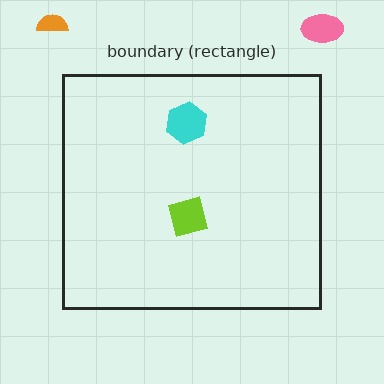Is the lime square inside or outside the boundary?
Inside.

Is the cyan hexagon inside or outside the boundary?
Inside.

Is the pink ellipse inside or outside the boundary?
Outside.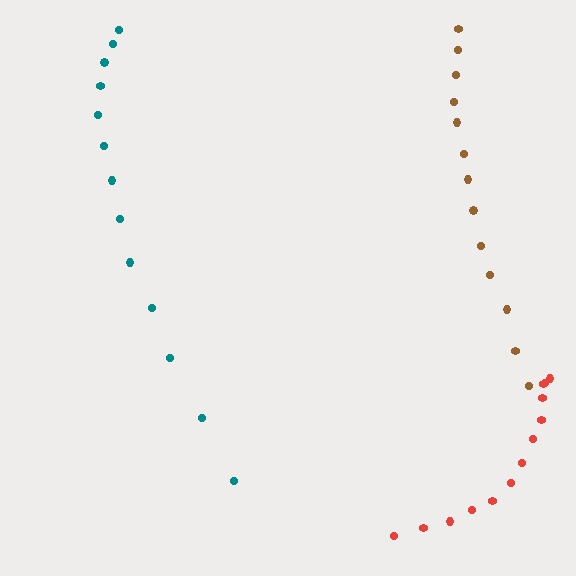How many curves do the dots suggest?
There are 3 distinct paths.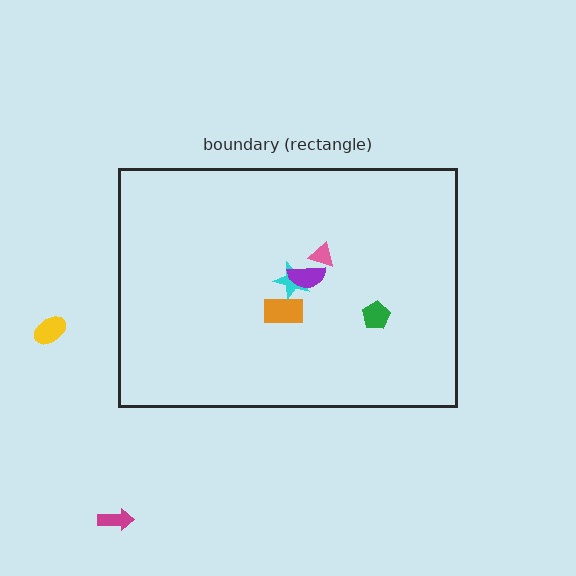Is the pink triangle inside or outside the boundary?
Inside.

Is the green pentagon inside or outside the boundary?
Inside.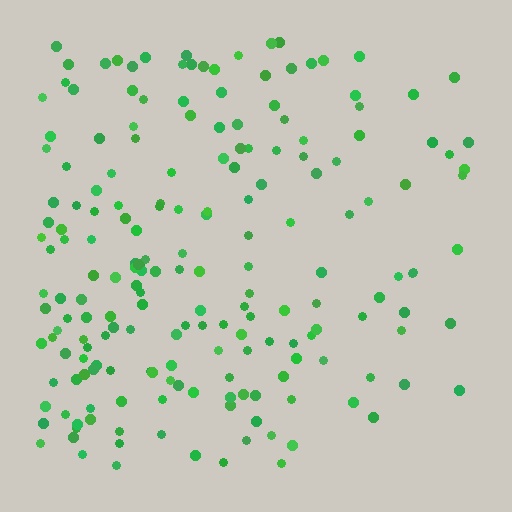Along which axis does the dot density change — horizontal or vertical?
Horizontal.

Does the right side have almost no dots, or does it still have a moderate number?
Still a moderate number, just noticeably fewer than the left.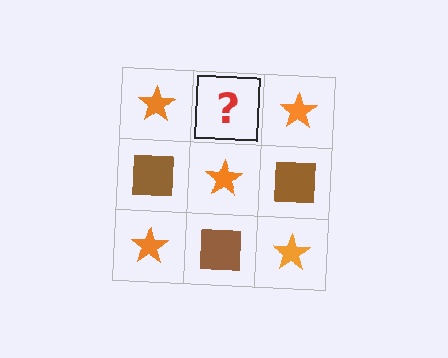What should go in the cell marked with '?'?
The missing cell should contain a brown square.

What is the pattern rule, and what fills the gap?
The rule is that it alternates orange star and brown square in a checkerboard pattern. The gap should be filled with a brown square.